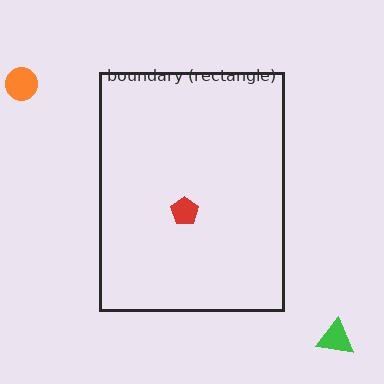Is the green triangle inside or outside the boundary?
Outside.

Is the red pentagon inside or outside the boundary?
Inside.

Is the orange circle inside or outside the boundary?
Outside.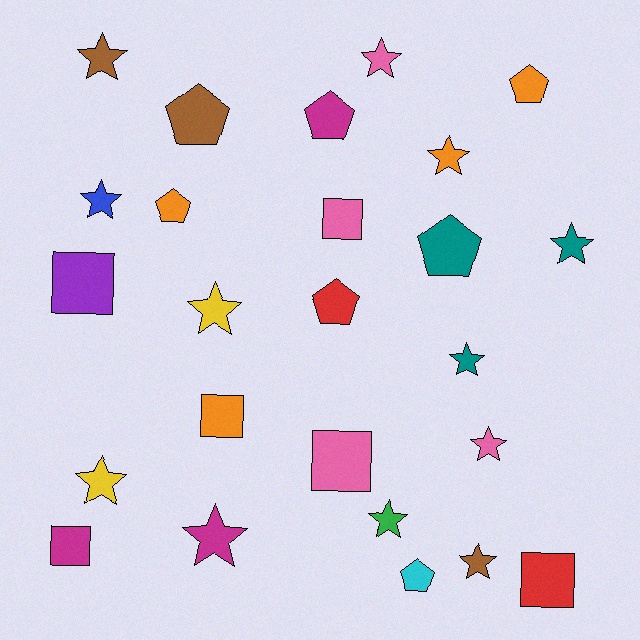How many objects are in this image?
There are 25 objects.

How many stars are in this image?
There are 12 stars.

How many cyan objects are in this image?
There is 1 cyan object.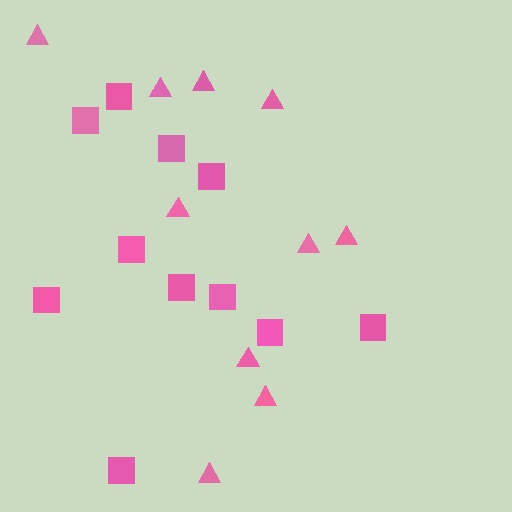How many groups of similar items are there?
There are 2 groups: one group of squares (11) and one group of triangles (10).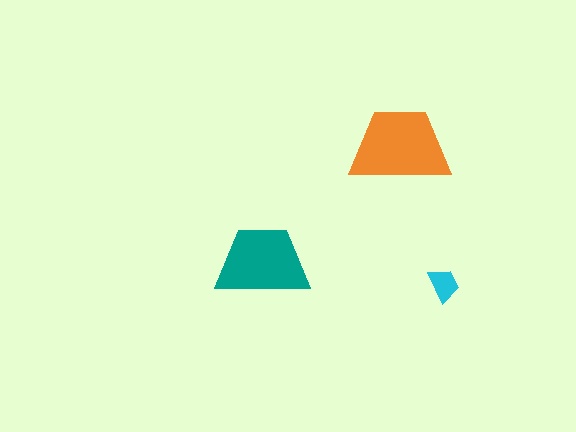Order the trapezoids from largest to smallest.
the orange one, the teal one, the cyan one.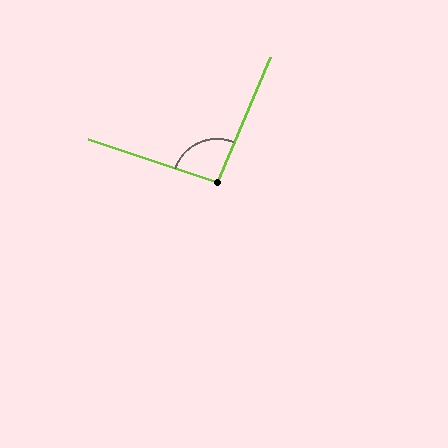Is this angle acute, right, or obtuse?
It is approximately a right angle.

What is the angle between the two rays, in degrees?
Approximately 95 degrees.